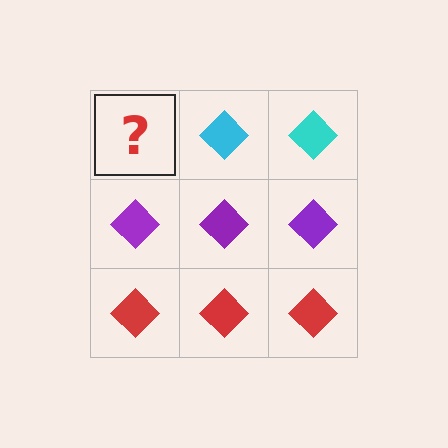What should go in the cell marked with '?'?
The missing cell should contain a cyan diamond.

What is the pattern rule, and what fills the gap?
The rule is that each row has a consistent color. The gap should be filled with a cyan diamond.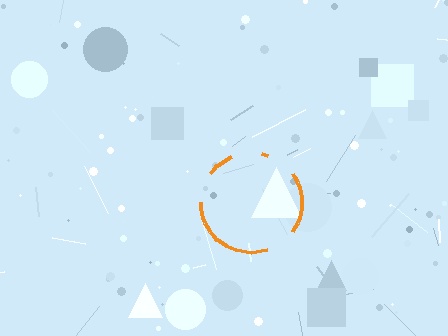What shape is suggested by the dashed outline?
The dashed outline suggests a circle.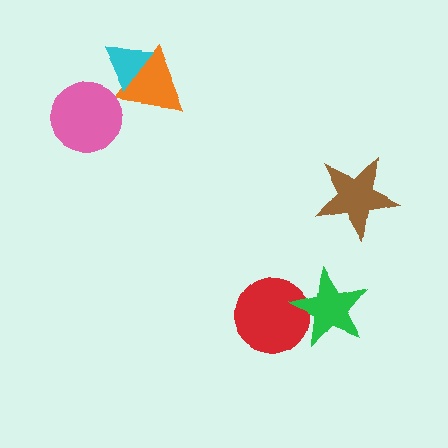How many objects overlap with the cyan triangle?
1 object overlaps with the cyan triangle.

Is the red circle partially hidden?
Yes, it is partially covered by another shape.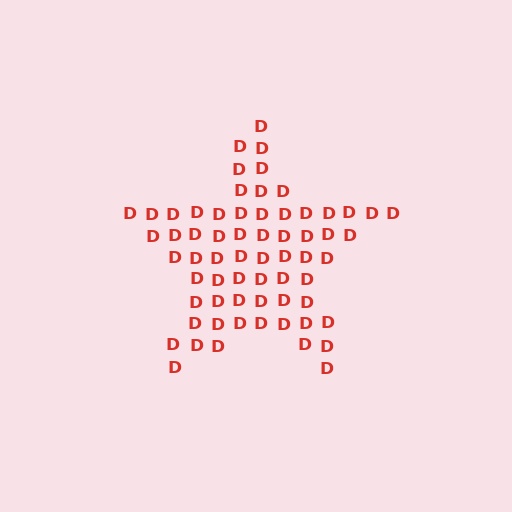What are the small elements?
The small elements are letter D's.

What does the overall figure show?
The overall figure shows a star.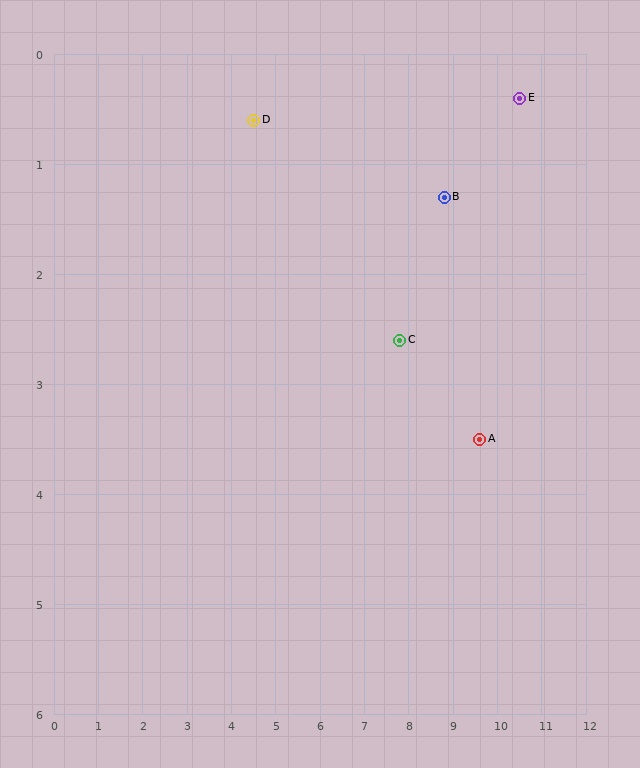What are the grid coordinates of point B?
Point B is at approximately (8.8, 1.3).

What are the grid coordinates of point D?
Point D is at approximately (4.5, 0.6).